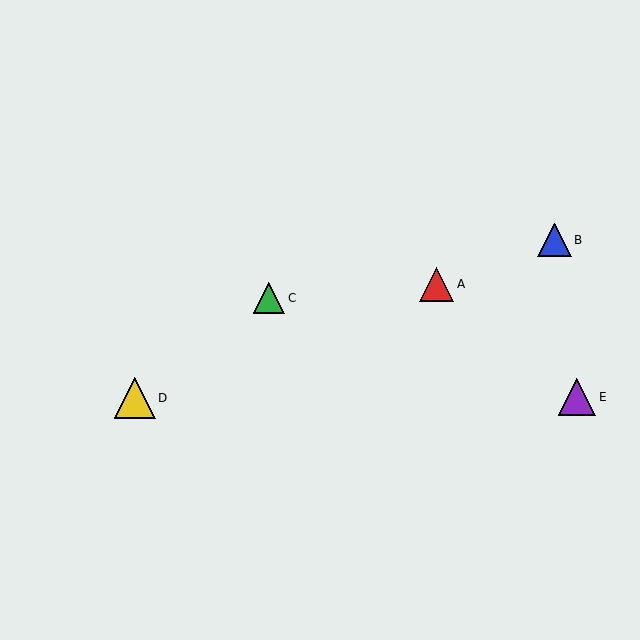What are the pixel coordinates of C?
Object C is at (269, 298).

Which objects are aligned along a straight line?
Objects A, B, D are aligned along a straight line.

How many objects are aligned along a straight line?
3 objects (A, B, D) are aligned along a straight line.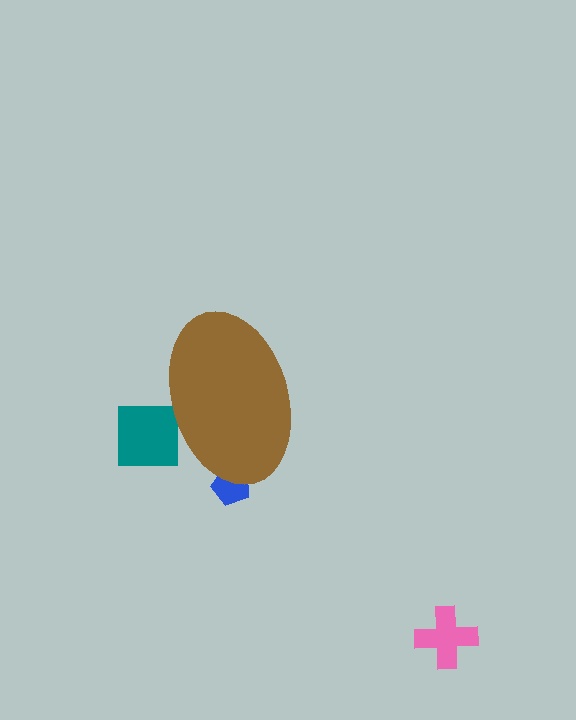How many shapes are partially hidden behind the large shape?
2 shapes are partially hidden.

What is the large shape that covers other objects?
A brown ellipse.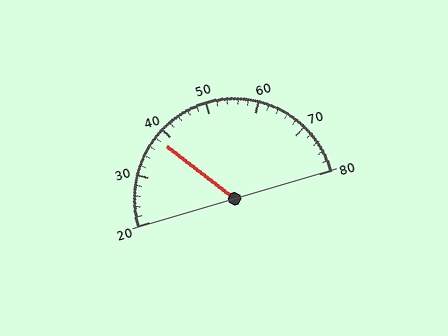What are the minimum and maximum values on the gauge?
The gauge ranges from 20 to 80.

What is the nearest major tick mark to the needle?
The nearest major tick mark is 40.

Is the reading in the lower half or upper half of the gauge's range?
The reading is in the lower half of the range (20 to 80).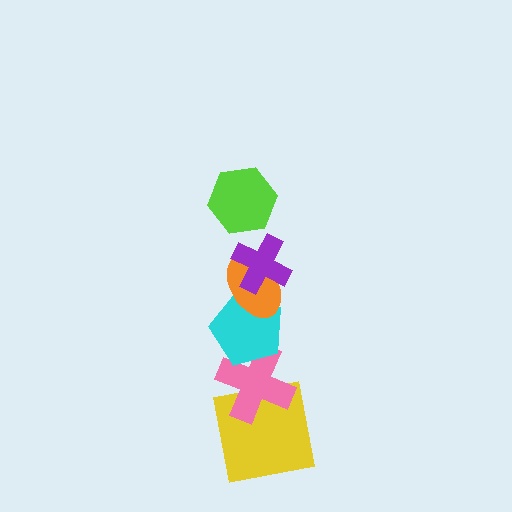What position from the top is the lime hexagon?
The lime hexagon is 1st from the top.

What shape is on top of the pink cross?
The cyan pentagon is on top of the pink cross.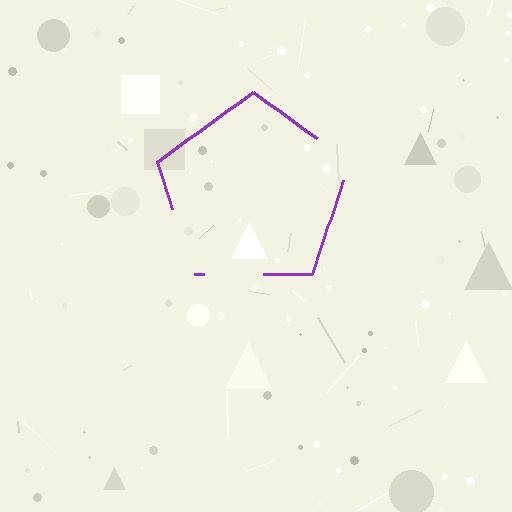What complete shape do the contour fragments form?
The contour fragments form a pentagon.